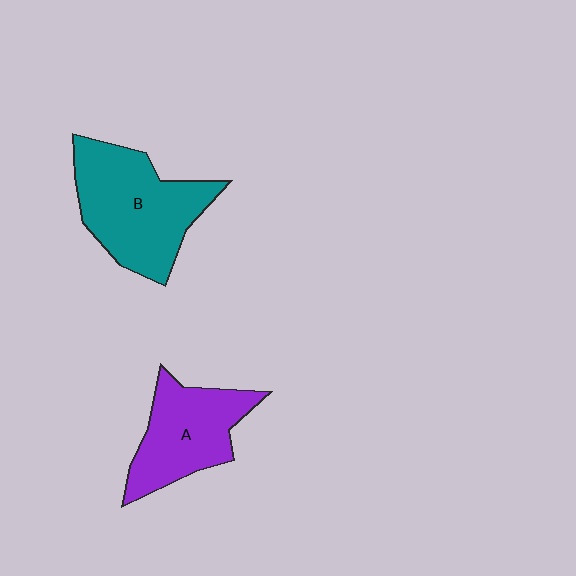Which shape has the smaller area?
Shape A (purple).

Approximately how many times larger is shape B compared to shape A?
Approximately 1.3 times.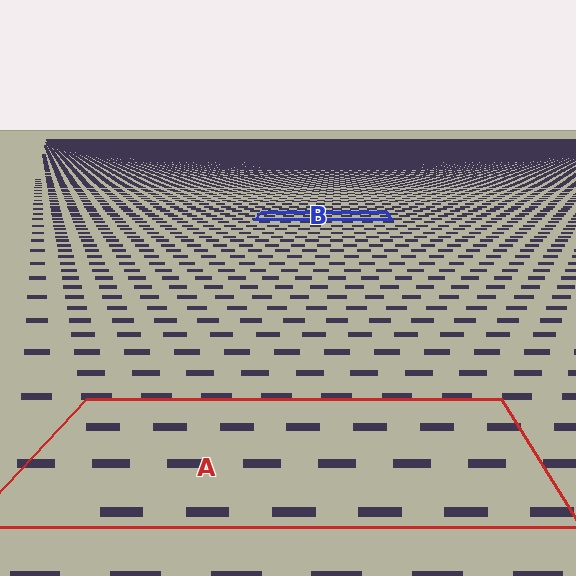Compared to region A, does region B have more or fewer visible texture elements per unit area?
Region B has more texture elements per unit area — they are packed more densely because it is farther away.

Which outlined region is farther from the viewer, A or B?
Region B is farther from the viewer — the texture elements inside it appear smaller and more densely packed.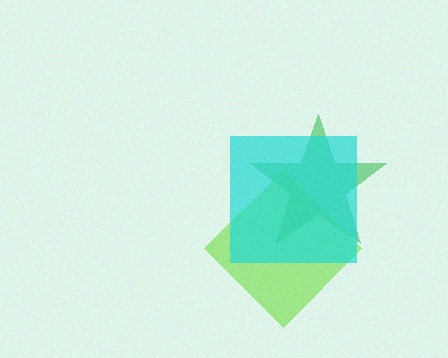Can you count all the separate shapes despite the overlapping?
Yes, there are 3 separate shapes.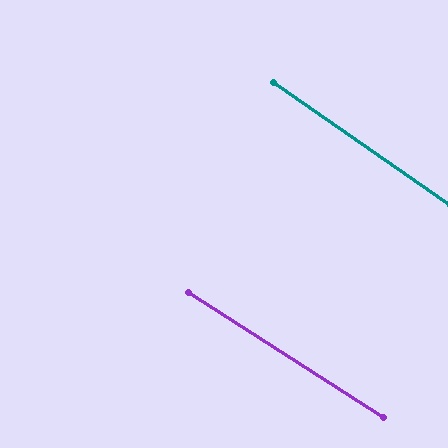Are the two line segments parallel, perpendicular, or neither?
Parallel — their directions differ by only 2.0°.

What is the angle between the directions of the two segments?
Approximately 2 degrees.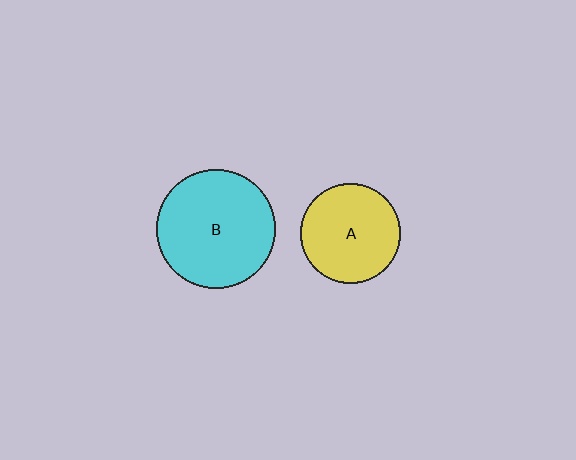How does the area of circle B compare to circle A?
Approximately 1.4 times.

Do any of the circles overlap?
No, none of the circles overlap.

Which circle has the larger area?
Circle B (cyan).